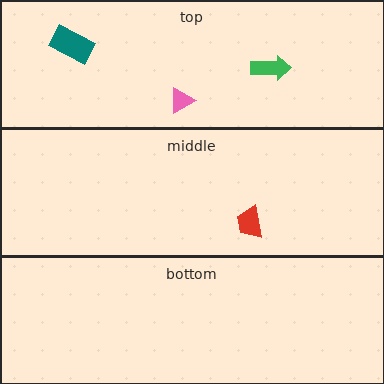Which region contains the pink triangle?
The top region.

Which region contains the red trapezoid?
The middle region.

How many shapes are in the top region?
3.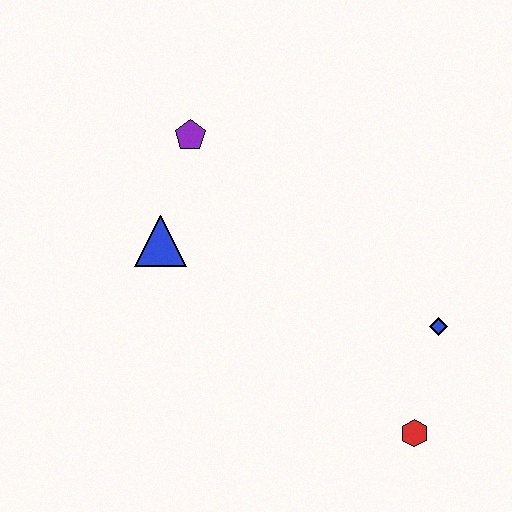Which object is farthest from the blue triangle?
The red hexagon is farthest from the blue triangle.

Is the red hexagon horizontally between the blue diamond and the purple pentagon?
Yes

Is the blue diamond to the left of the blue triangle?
No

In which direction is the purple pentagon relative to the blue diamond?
The purple pentagon is to the left of the blue diamond.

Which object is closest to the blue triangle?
The purple pentagon is closest to the blue triangle.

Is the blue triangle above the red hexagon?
Yes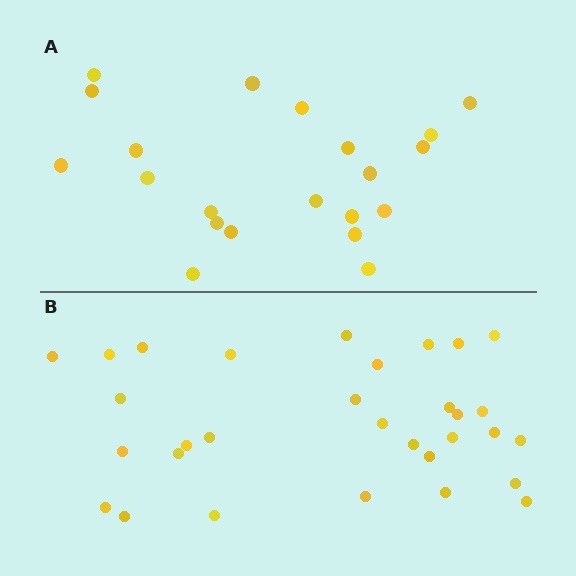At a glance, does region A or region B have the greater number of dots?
Region B (the bottom region) has more dots.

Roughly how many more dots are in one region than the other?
Region B has roughly 10 or so more dots than region A.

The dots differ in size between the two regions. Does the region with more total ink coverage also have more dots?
No. Region A has more total ink coverage because its dots are larger, but region B actually contains more individual dots. Total area can be misleading — the number of items is what matters here.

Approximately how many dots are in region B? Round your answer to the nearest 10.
About 30 dots. (The exact count is 31, which rounds to 30.)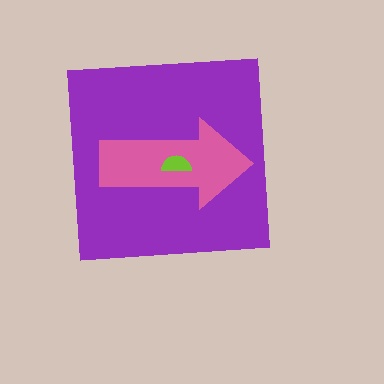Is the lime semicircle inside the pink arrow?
Yes.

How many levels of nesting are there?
3.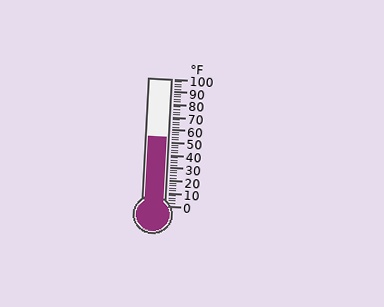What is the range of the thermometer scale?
The thermometer scale ranges from 0°F to 100°F.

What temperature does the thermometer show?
The thermometer shows approximately 54°F.